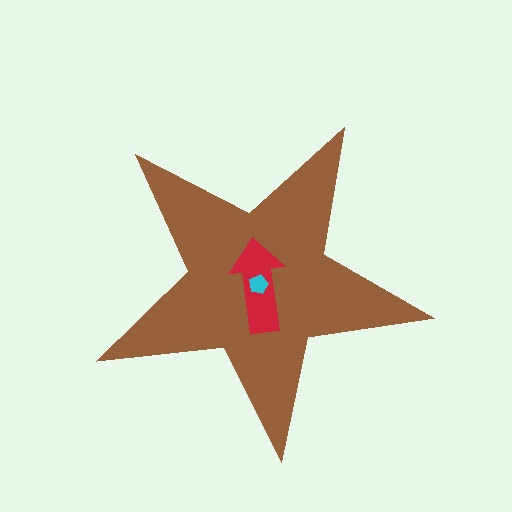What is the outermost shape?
The brown star.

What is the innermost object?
The cyan pentagon.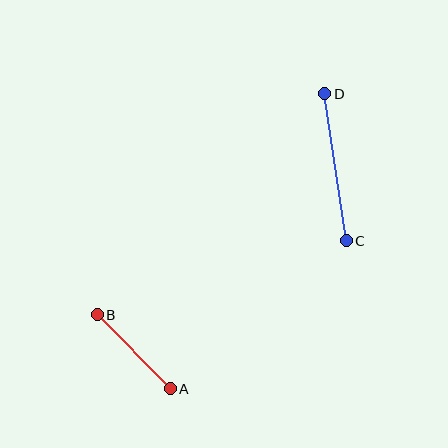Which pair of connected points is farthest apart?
Points C and D are farthest apart.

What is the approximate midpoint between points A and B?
The midpoint is at approximately (134, 352) pixels.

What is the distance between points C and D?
The distance is approximately 148 pixels.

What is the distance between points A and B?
The distance is approximately 104 pixels.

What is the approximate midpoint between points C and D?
The midpoint is at approximately (335, 167) pixels.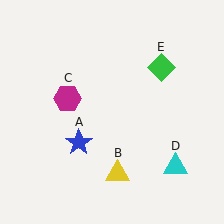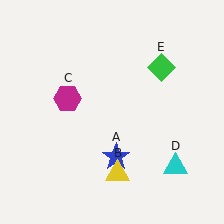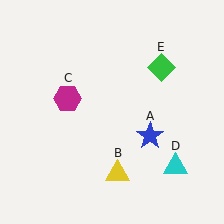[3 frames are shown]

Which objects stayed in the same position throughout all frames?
Yellow triangle (object B) and magenta hexagon (object C) and cyan triangle (object D) and green diamond (object E) remained stationary.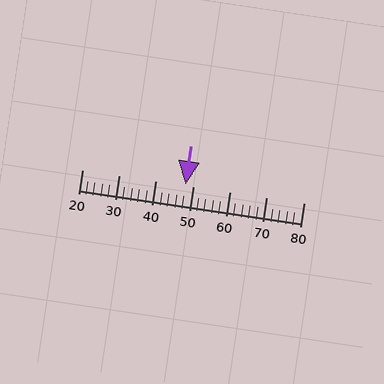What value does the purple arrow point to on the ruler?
The purple arrow points to approximately 48.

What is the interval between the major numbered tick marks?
The major tick marks are spaced 10 units apart.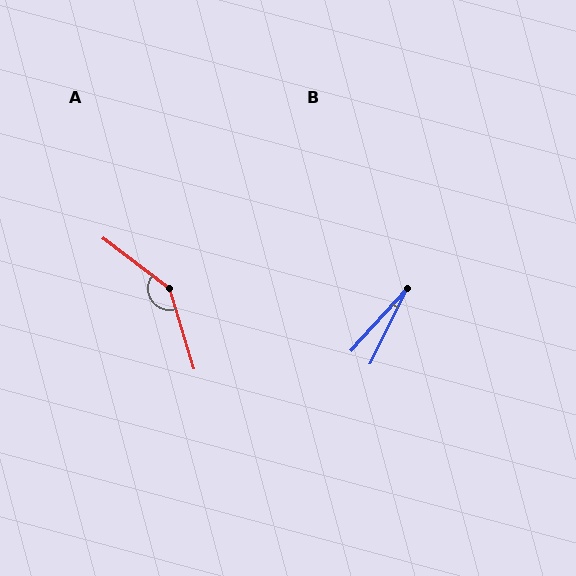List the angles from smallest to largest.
B (16°), A (144°).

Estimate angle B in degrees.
Approximately 16 degrees.